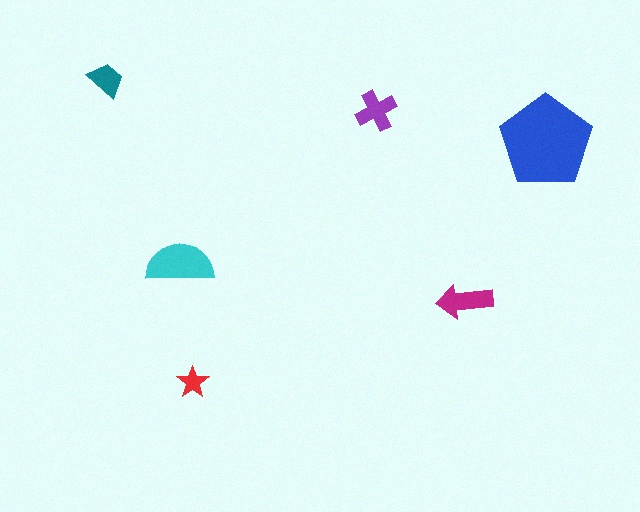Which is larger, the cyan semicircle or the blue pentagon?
The blue pentagon.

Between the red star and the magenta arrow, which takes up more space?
The magenta arrow.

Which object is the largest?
The blue pentagon.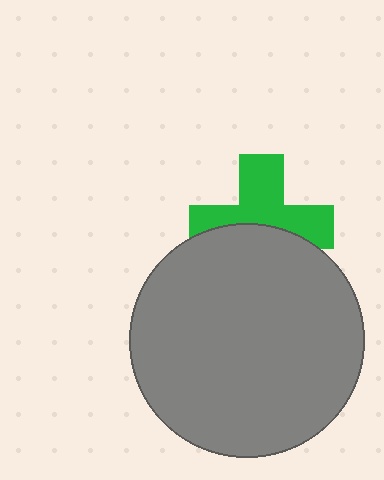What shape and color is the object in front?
The object in front is a gray circle.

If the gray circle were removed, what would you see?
You would see the complete green cross.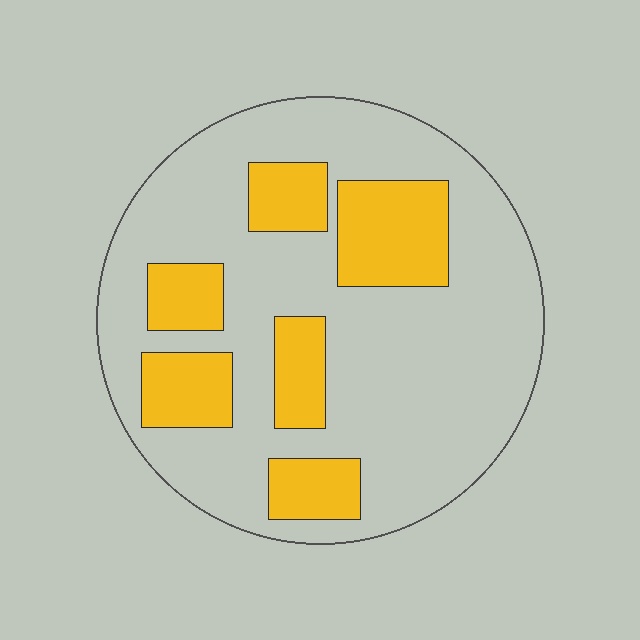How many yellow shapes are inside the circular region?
6.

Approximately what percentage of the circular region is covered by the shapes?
Approximately 25%.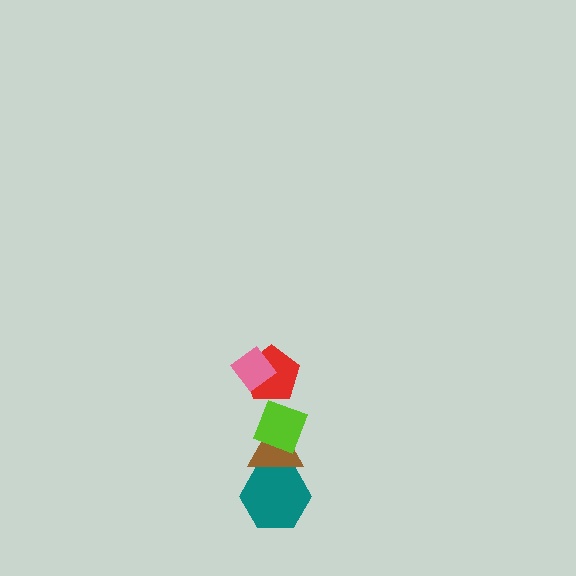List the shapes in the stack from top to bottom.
From top to bottom: the pink diamond, the red pentagon, the lime diamond, the brown triangle, the teal hexagon.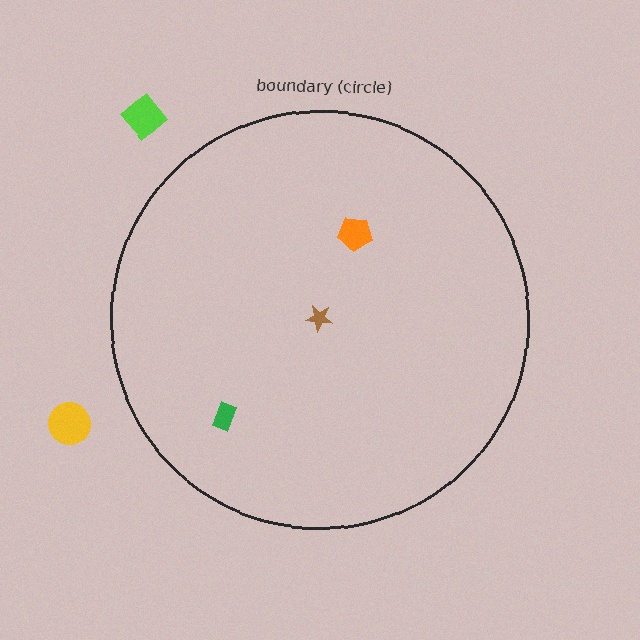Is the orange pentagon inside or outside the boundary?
Inside.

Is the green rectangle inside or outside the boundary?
Inside.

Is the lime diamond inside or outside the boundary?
Outside.